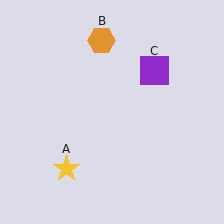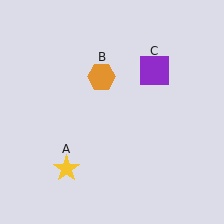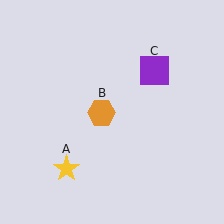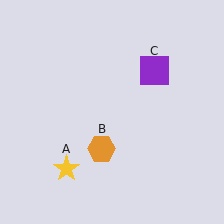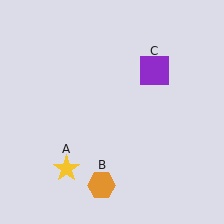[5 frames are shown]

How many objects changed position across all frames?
1 object changed position: orange hexagon (object B).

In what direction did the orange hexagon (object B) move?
The orange hexagon (object B) moved down.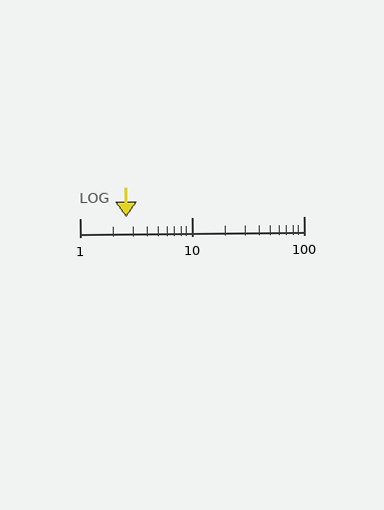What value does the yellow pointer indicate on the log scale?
The pointer indicates approximately 2.6.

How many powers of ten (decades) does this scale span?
The scale spans 2 decades, from 1 to 100.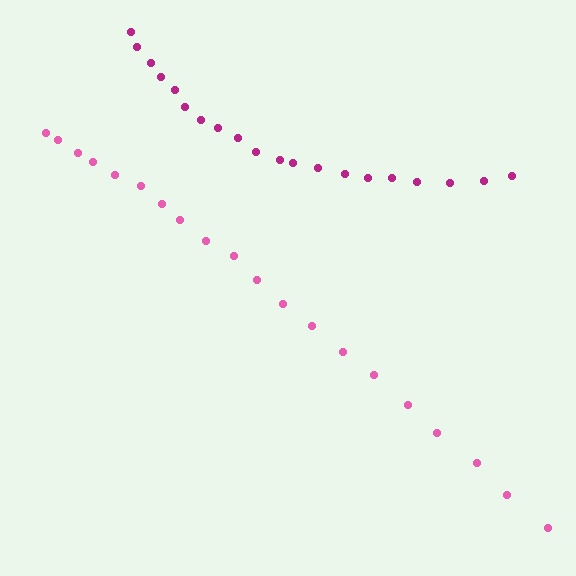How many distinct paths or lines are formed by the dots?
There are 2 distinct paths.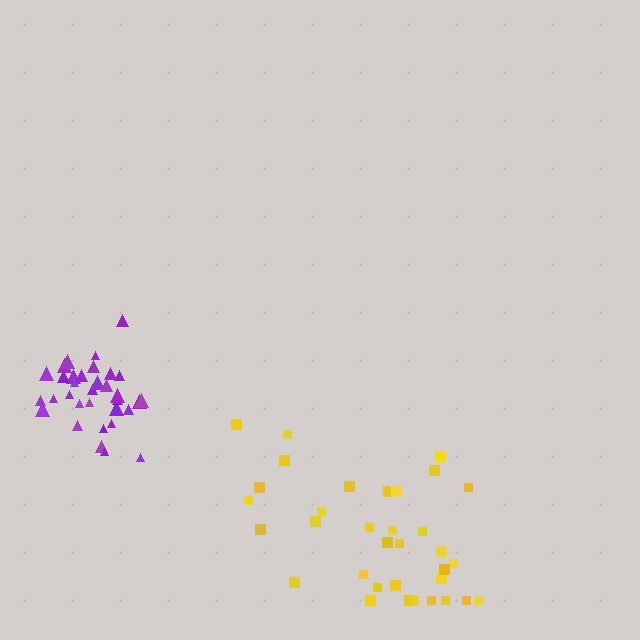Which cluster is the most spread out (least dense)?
Yellow.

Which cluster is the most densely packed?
Purple.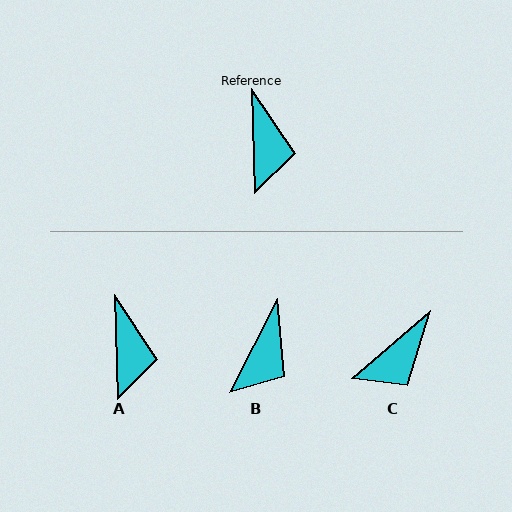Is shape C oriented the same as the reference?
No, it is off by about 51 degrees.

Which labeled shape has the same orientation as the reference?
A.